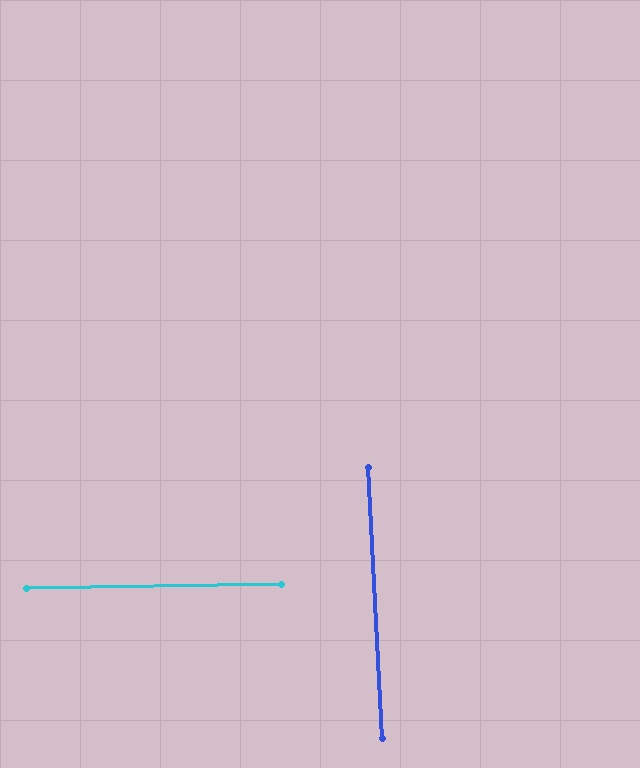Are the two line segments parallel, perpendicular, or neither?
Perpendicular — they meet at approximately 88°.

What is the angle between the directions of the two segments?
Approximately 88 degrees.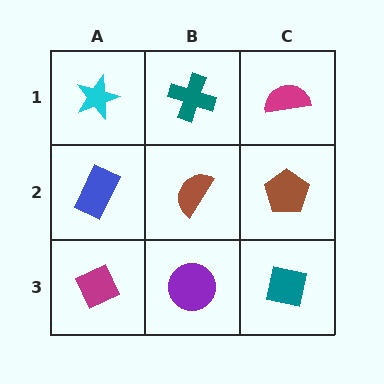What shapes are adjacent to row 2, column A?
A cyan star (row 1, column A), a magenta diamond (row 3, column A), a brown semicircle (row 2, column B).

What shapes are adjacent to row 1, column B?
A brown semicircle (row 2, column B), a cyan star (row 1, column A), a magenta semicircle (row 1, column C).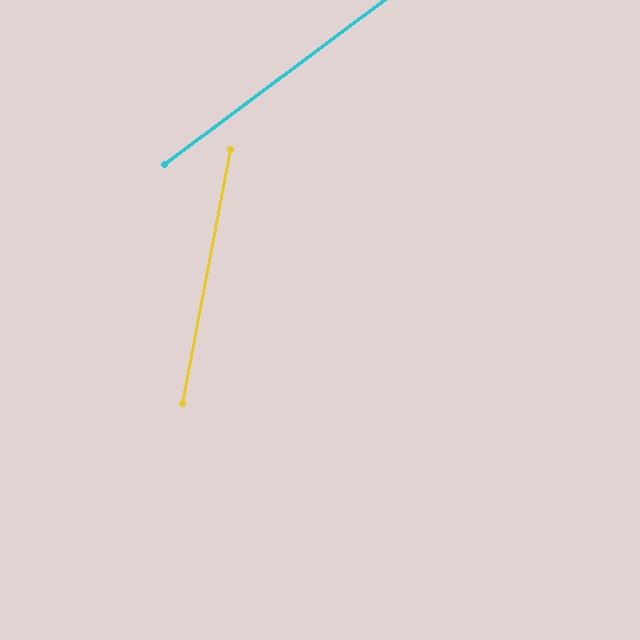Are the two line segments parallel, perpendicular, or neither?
Neither parallel nor perpendicular — they differ by about 42°.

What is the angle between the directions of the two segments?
Approximately 42 degrees.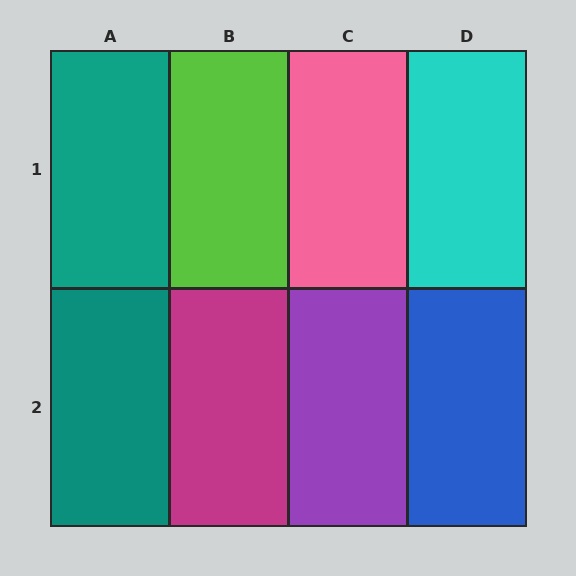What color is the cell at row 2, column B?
Magenta.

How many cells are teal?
2 cells are teal.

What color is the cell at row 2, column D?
Blue.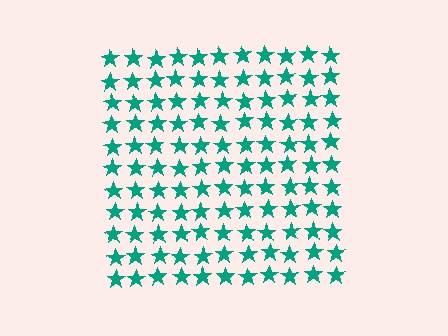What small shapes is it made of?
It is made of small stars.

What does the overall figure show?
The overall figure shows a square.